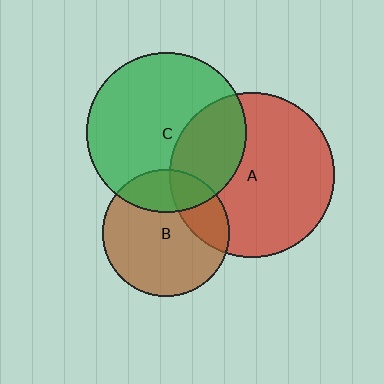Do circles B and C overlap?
Yes.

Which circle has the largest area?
Circle A (red).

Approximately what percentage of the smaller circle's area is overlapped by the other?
Approximately 25%.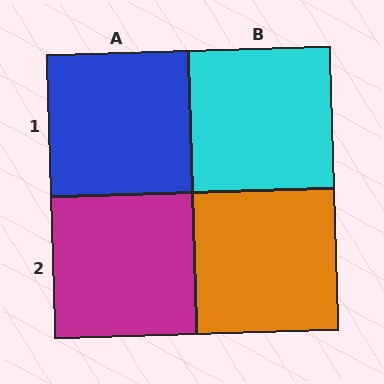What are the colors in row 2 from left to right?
Magenta, orange.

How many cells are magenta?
1 cell is magenta.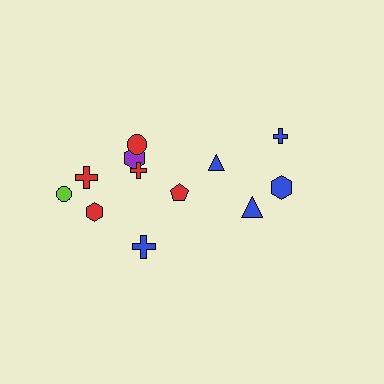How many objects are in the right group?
There are 4 objects.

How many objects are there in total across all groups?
There are 12 objects.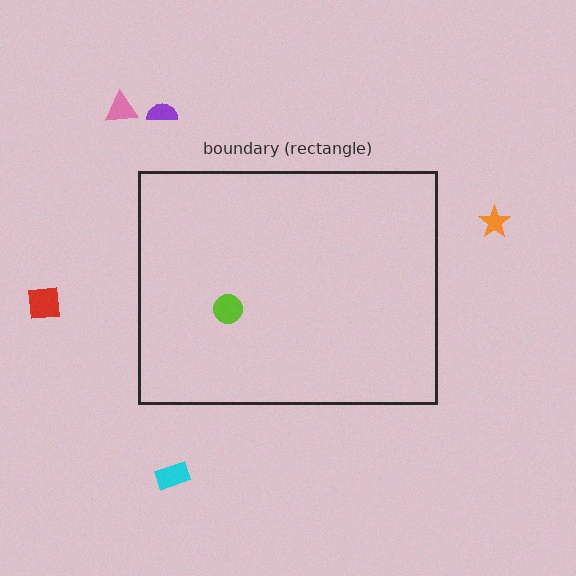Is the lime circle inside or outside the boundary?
Inside.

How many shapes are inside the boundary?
1 inside, 5 outside.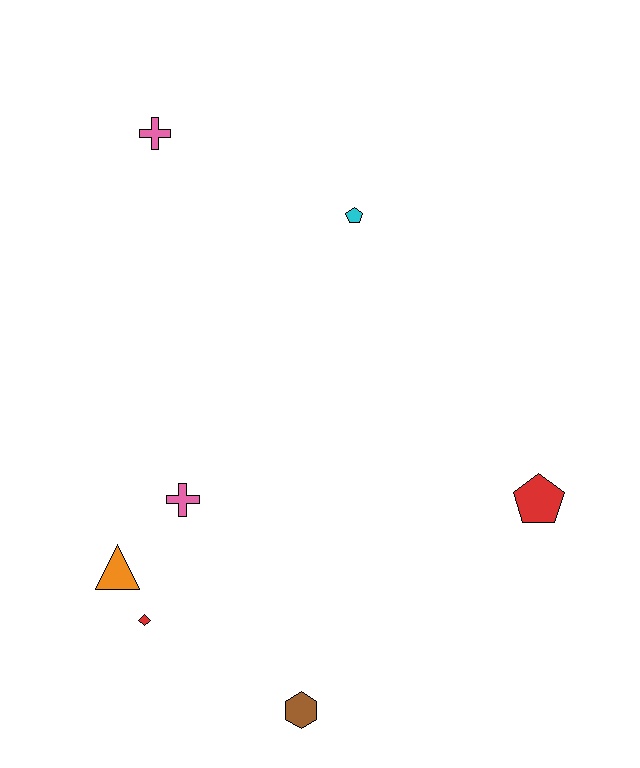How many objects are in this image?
There are 7 objects.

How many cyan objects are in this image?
There is 1 cyan object.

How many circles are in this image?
There are no circles.